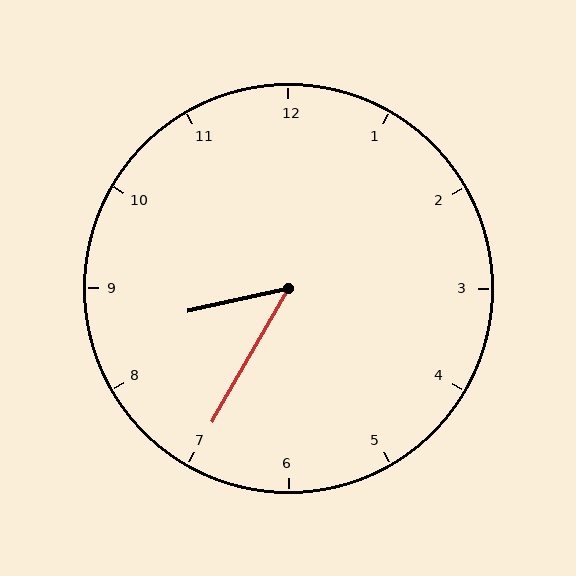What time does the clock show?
8:35.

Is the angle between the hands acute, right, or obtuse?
It is acute.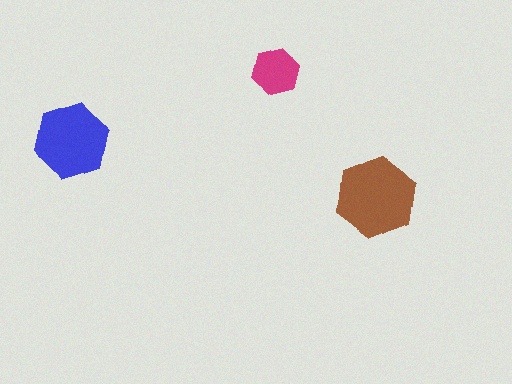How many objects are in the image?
There are 3 objects in the image.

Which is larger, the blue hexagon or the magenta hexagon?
The blue one.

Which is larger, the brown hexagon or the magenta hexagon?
The brown one.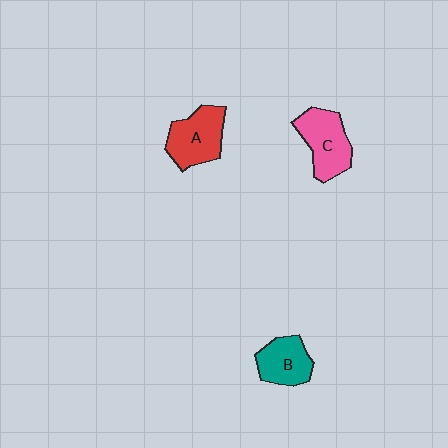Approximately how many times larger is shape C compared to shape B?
Approximately 1.2 times.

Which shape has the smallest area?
Shape B (teal).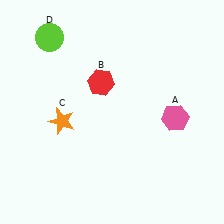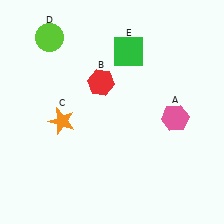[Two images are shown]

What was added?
A green square (E) was added in Image 2.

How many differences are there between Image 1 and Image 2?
There is 1 difference between the two images.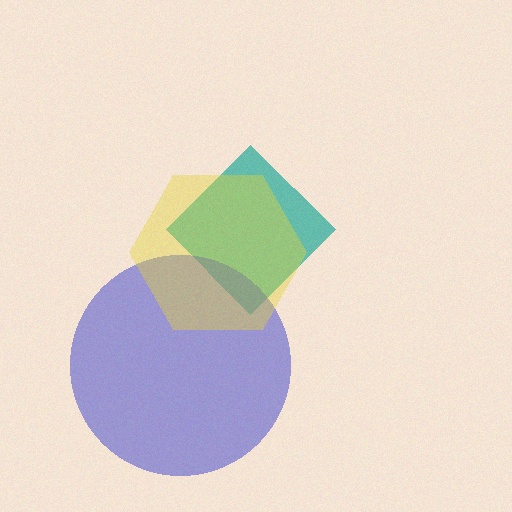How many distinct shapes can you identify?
There are 3 distinct shapes: a teal diamond, a blue circle, a yellow hexagon.